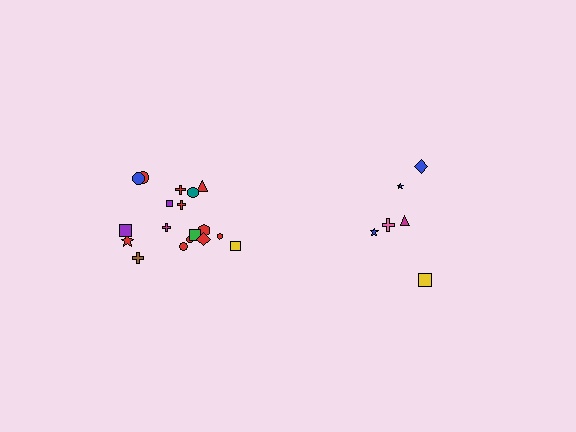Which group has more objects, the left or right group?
The left group.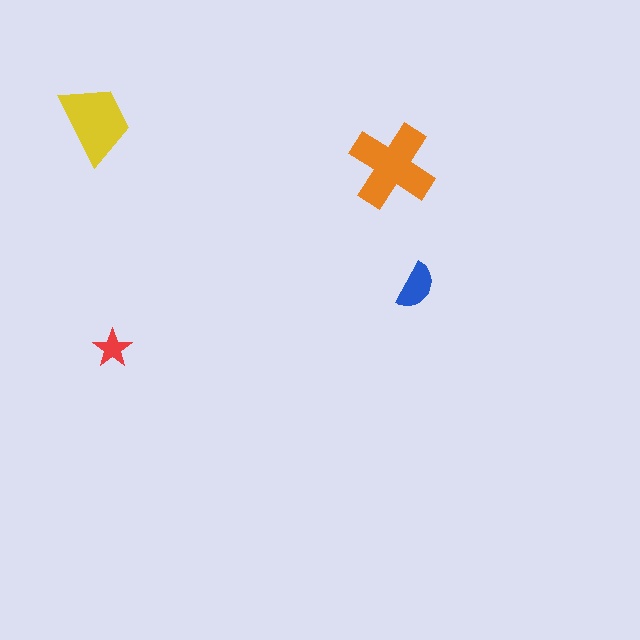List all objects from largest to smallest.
The orange cross, the yellow trapezoid, the blue semicircle, the red star.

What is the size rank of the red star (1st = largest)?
4th.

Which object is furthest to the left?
The yellow trapezoid is leftmost.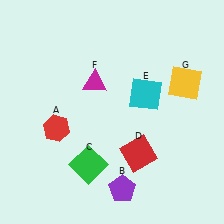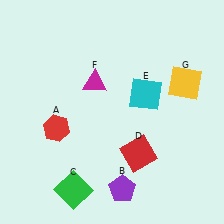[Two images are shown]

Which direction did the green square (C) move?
The green square (C) moved down.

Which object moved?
The green square (C) moved down.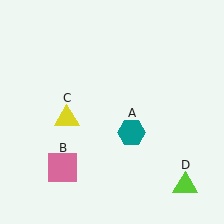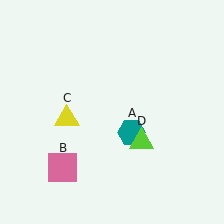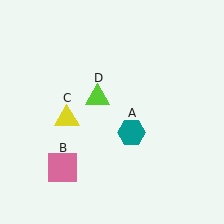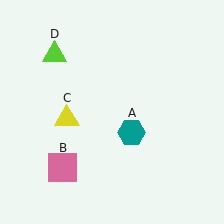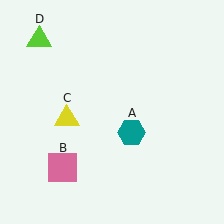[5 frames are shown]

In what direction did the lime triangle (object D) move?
The lime triangle (object D) moved up and to the left.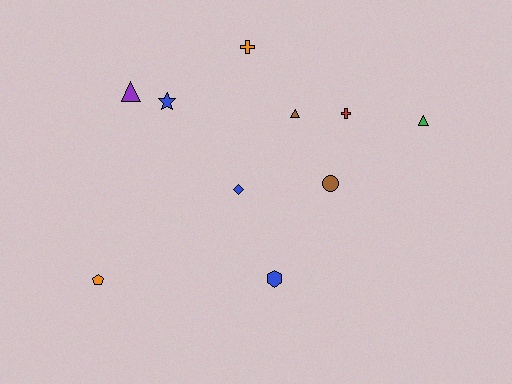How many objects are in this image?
There are 10 objects.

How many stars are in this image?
There is 1 star.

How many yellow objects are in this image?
There are no yellow objects.